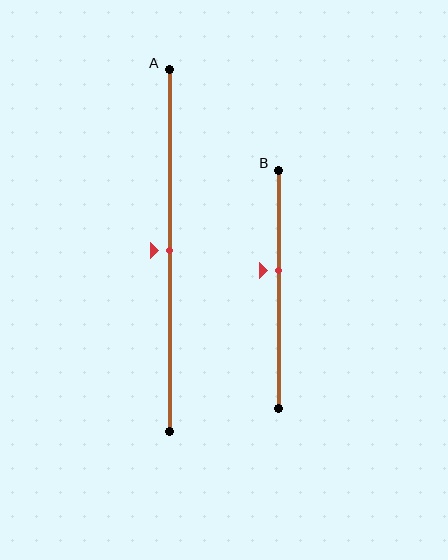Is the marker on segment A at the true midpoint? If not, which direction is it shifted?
Yes, the marker on segment A is at the true midpoint.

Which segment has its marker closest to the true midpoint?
Segment A has its marker closest to the true midpoint.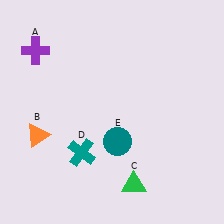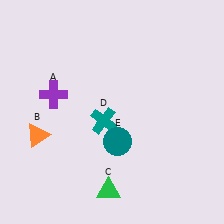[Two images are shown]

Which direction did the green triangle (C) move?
The green triangle (C) moved left.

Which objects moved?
The objects that moved are: the purple cross (A), the green triangle (C), the teal cross (D).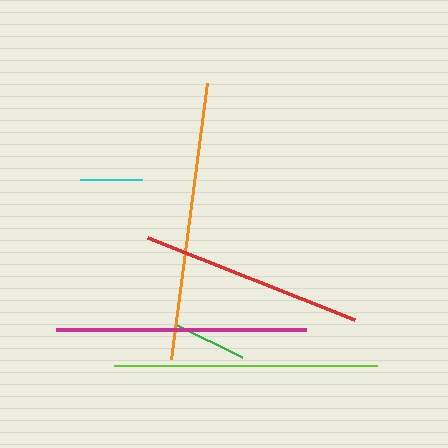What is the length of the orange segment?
The orange segment is approximately 279 pixels long.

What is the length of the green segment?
The green segment is approximately 75 pixels long.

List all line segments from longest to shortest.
From longest to shortest: orange, lime, magenta, red, green, cyan.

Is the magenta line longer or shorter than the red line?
The magenta line is longer than the red line.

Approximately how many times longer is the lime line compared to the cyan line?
The lime line is approximately 4.2 times the length of the cyan line.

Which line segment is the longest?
The orange line is the longest at approximately 279 pixels.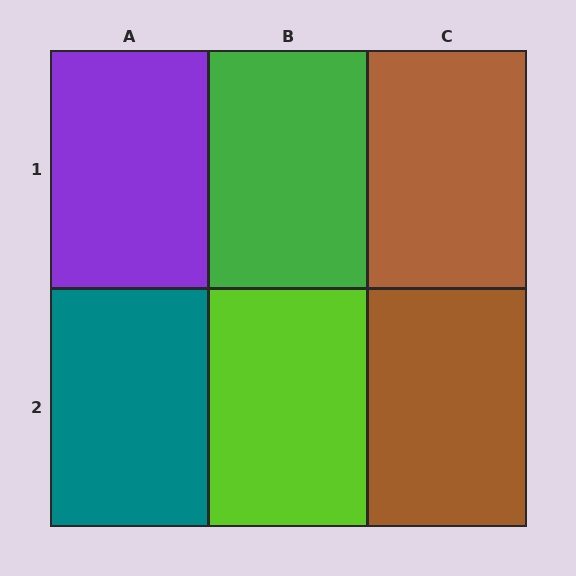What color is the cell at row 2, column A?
Teal.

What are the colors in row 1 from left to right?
Purple, green, brown.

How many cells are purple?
1 cell is purple.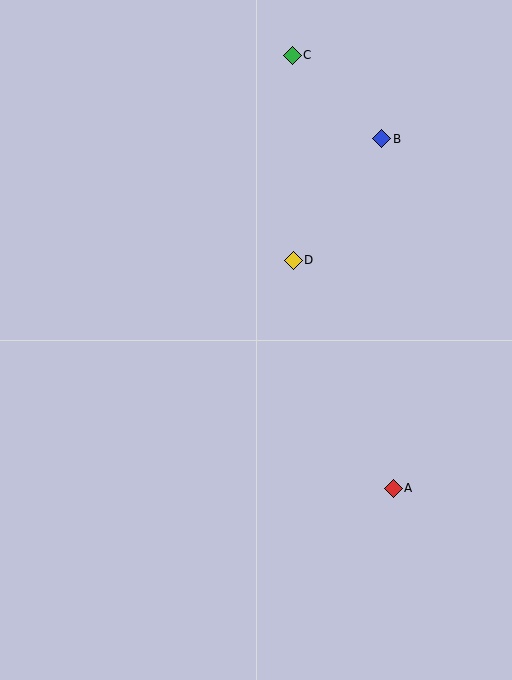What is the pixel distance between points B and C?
The distance between B and C is 122 pixels.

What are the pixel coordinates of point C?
Point C is at (292, 55).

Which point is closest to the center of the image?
Point D at (293, 260) is closest to the center.